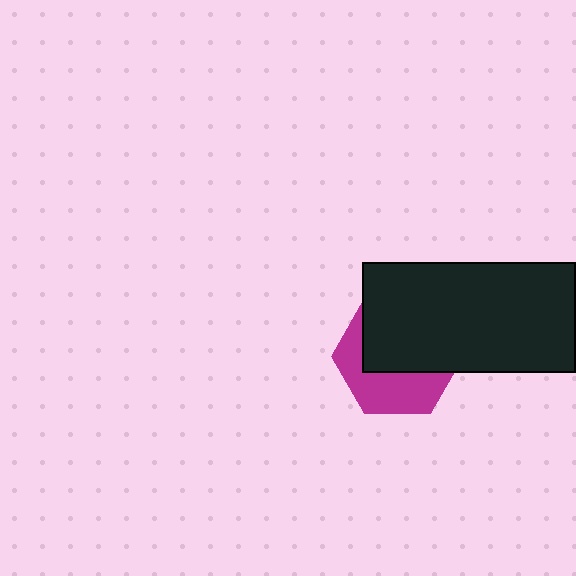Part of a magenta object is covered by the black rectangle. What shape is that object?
It is a hexagon.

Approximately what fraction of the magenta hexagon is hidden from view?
Roughly 58% of the magenta hexagon is hidden behind the black rectangle.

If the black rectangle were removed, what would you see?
You would see the complete magenta hexagon.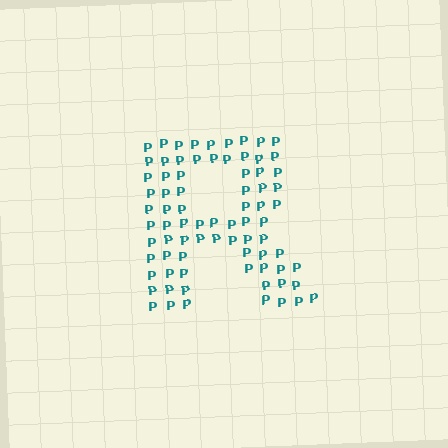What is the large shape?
The large shape is the letter R.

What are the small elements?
The small elements are letter P's.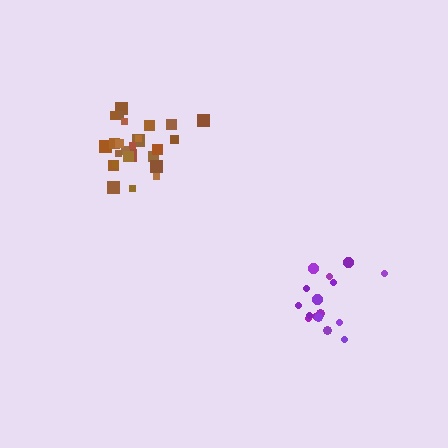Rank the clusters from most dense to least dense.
purple, brown.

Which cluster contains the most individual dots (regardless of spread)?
Brown (26).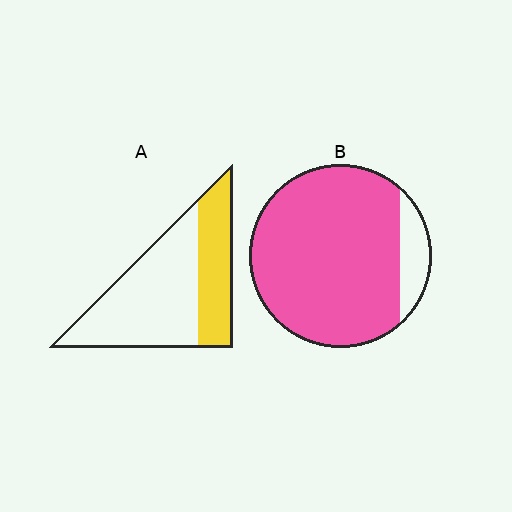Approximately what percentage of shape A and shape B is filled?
A is approximately 35% and B is approximately 90%.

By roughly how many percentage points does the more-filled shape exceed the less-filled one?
By roughly 55 percentage points (B over A).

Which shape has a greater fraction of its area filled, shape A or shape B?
Shape B.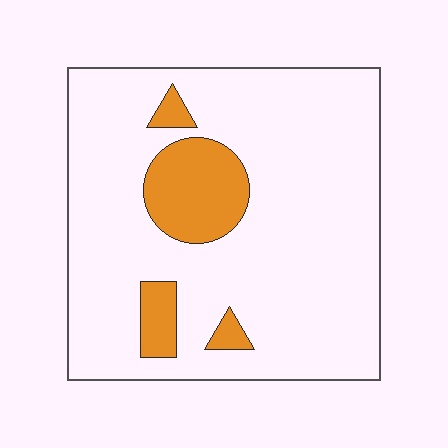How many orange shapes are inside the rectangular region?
4.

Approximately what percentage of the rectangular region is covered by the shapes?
Approximately 15%.